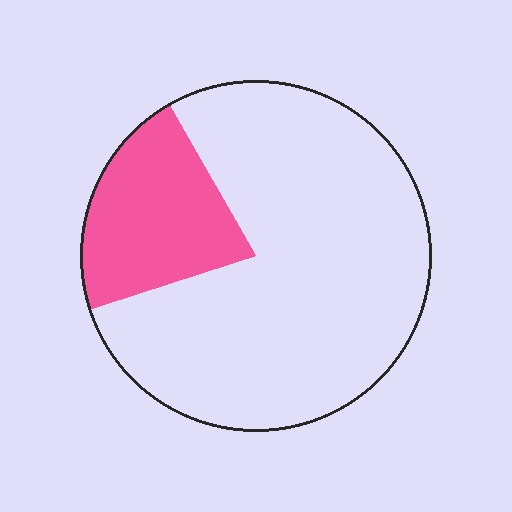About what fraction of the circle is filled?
About one fifth (1/5).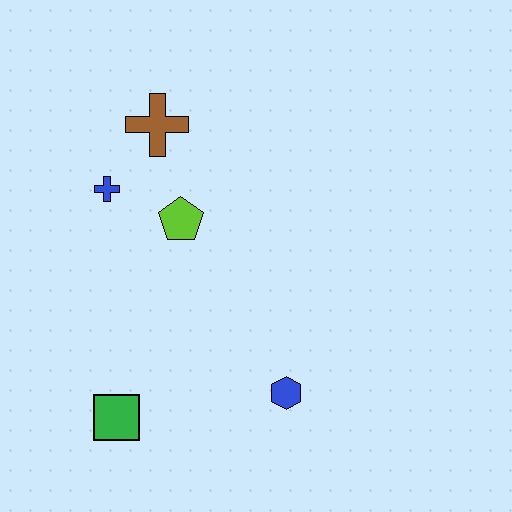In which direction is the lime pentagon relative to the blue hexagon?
The lime pentagon is above the blue hexagon.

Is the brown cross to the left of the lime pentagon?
Yes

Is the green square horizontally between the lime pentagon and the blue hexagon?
No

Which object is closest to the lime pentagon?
The blue cross is closest to the lime pentagon.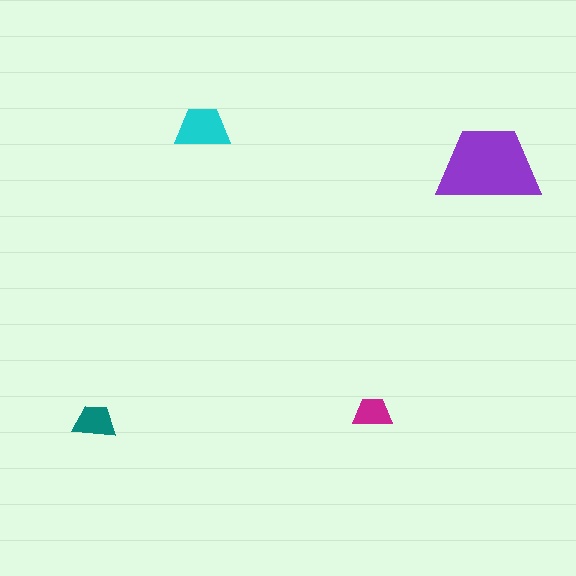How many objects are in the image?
There are 4 objects in the image.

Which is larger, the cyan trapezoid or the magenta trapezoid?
The cyan one.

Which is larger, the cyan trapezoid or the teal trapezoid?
The cyan one.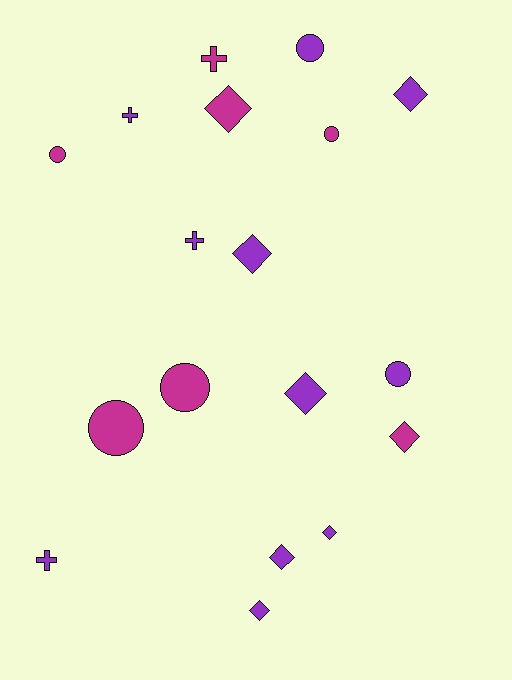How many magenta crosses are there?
There is 1 magenta cross.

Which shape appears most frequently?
Diamond, with 8 objects.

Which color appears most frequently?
Purple, with 11 objects.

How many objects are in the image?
There are 18 objects.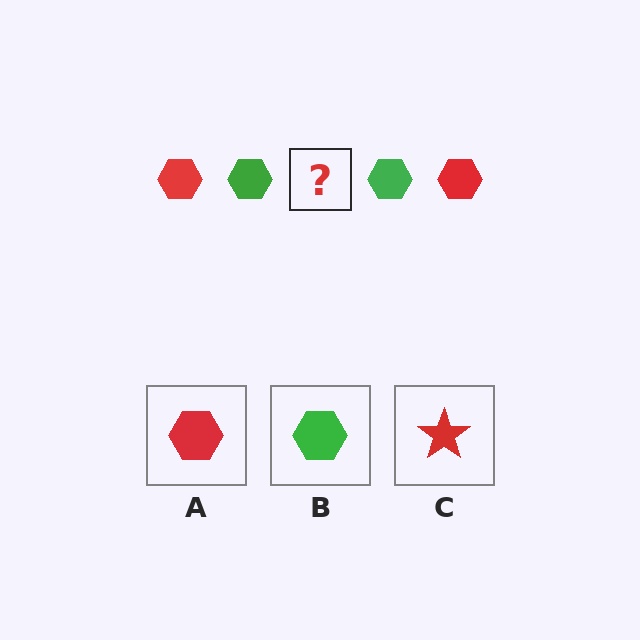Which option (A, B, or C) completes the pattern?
A.